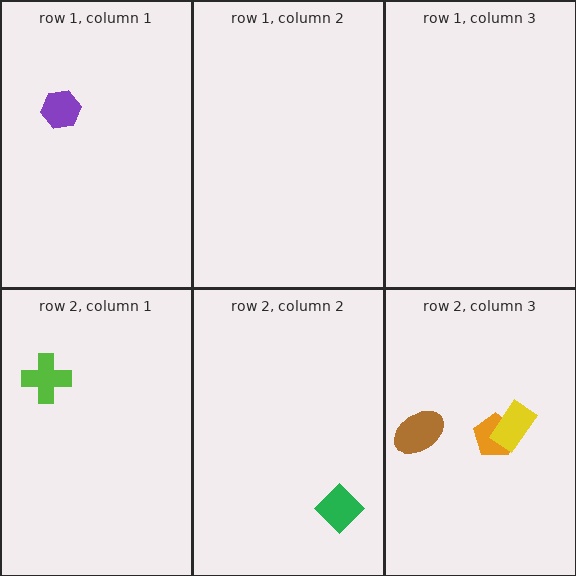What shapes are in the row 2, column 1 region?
The lime cross.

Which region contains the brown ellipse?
The row 2, column 3 region.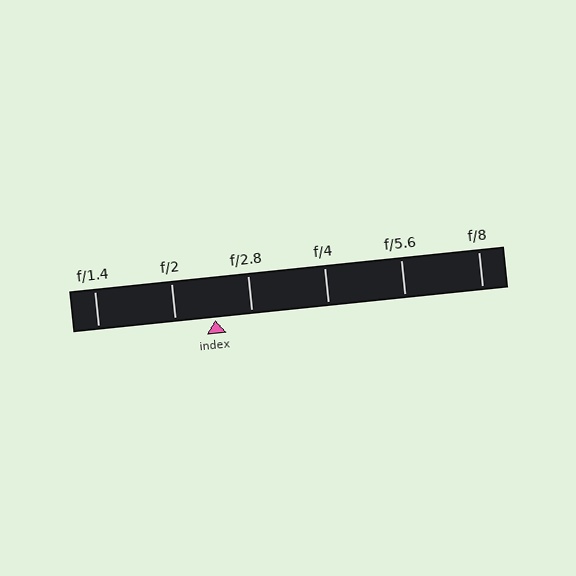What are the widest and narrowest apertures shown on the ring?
The widest aperture shown is f/1.4 and the narrowest is f/8.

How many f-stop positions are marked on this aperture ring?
There are 6 f-stop positions marked.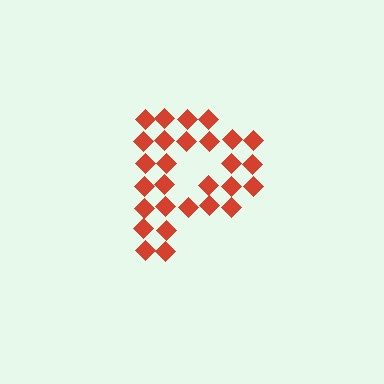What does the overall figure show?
The overall figure shows the letter P.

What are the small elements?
The small elements are diamonds.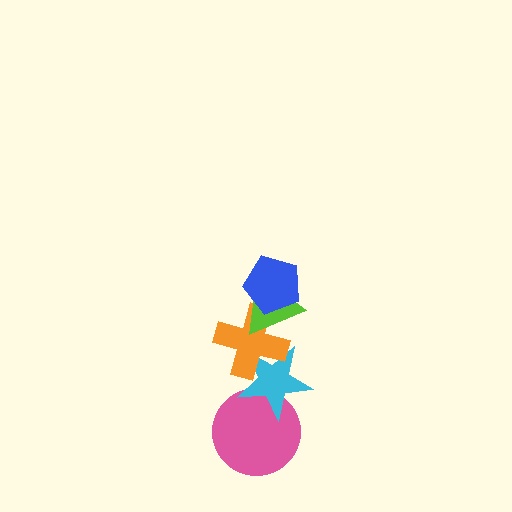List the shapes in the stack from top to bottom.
From top to bottom: the blue pentagon, the lime triangle, the orange cross, the cyan star, the pink circle.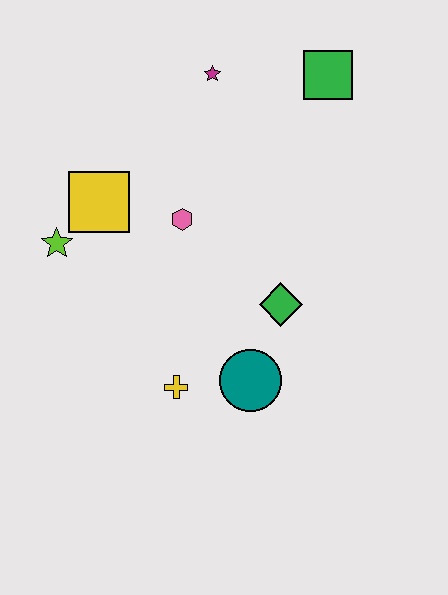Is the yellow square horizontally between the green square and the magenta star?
No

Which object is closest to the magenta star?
The green square is closest to the magenta star.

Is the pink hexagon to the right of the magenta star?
No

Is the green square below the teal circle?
No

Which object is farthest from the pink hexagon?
The green square is farthest from the pink hexagon.